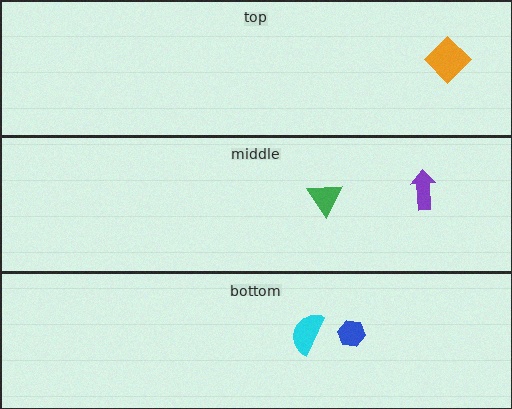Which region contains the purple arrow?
The middle region.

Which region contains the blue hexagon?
The bottom region.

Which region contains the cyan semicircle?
The bottom region.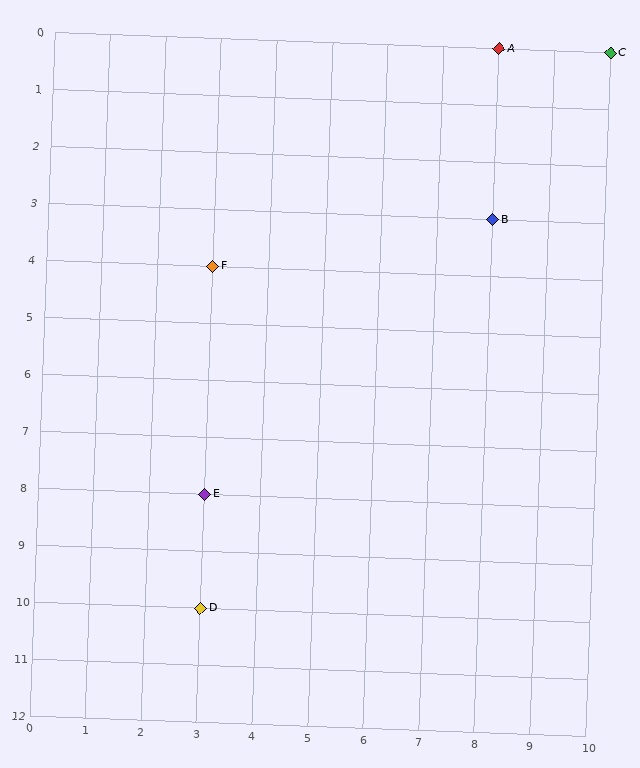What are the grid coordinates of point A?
Point A is at grid coordinates (8, 0).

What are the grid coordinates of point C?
Point C is at grid coordinates (10, 0).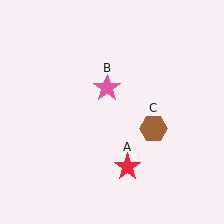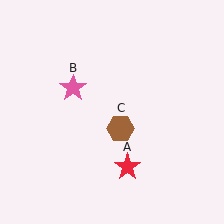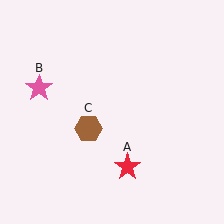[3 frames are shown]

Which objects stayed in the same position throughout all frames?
Red star (object A) remained stationary.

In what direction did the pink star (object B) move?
The pink star (object B) moved left.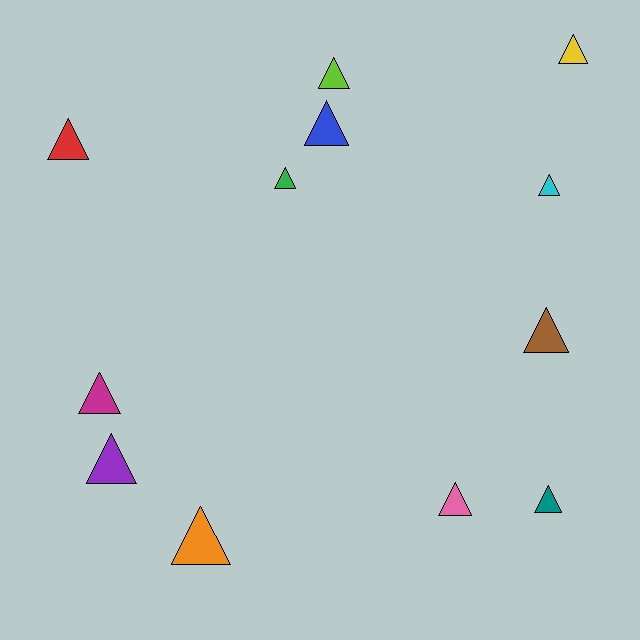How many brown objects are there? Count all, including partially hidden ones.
There is 1 brown object.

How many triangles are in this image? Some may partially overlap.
There are 12 triangles.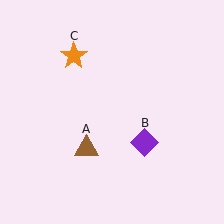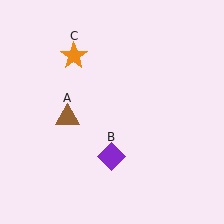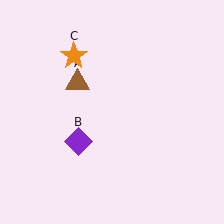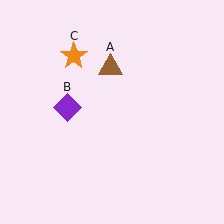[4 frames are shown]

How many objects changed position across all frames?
2 objects changed position: brown triangle (object A), purple diamond (object B).